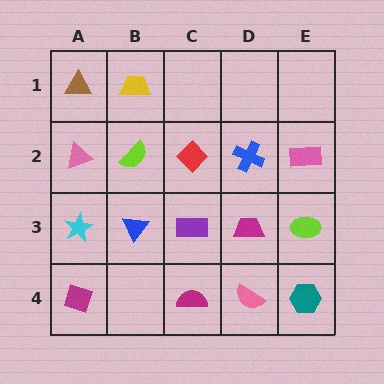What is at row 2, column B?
A lime semicircle.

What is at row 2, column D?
A blue cross.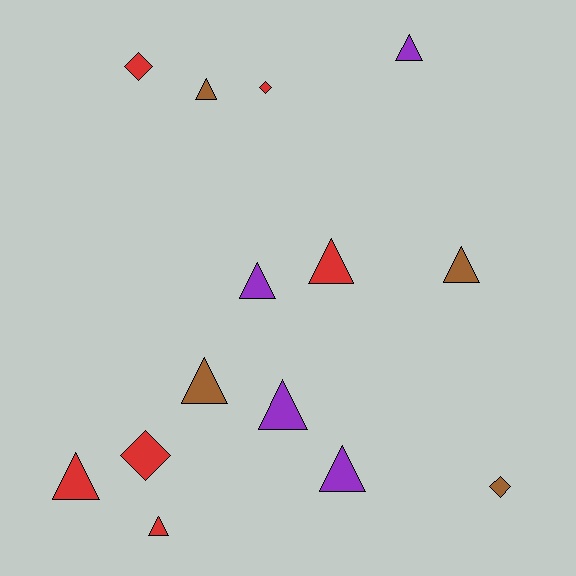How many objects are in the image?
There are 14 objects.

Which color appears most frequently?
Red, with 6 objects.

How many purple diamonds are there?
There are no purple diamonds.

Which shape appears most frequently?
Triangle, with 10 objects.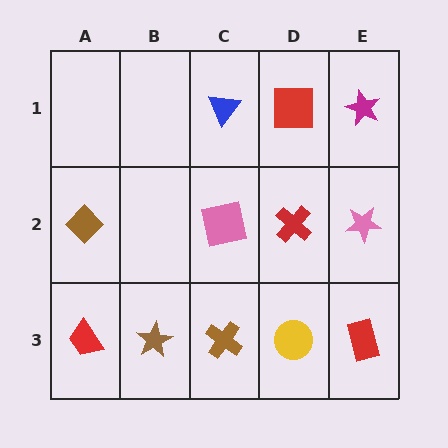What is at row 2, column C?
A pink square.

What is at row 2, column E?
A pink star.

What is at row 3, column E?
A red rectangle.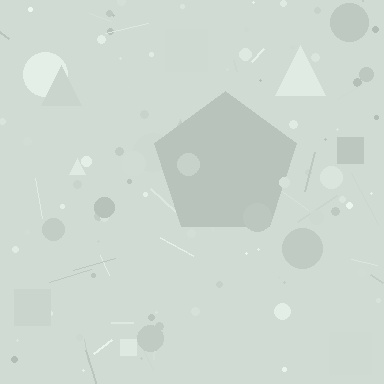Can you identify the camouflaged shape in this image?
The camouflaged shape is a pentagon.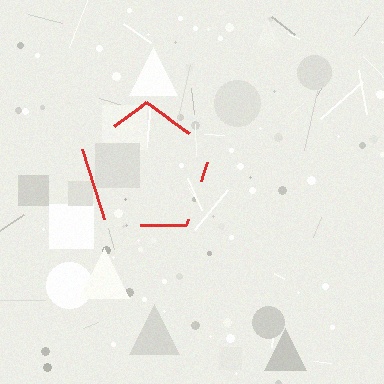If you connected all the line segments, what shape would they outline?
They would outline a pentagon.